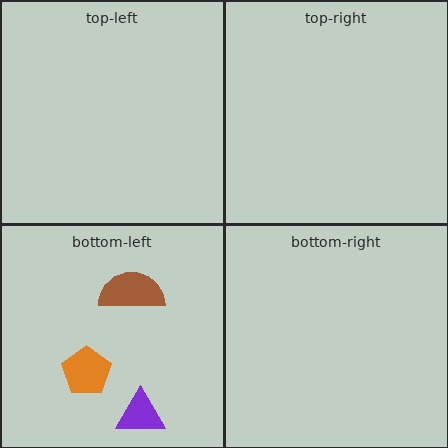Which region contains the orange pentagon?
The bottom-left region.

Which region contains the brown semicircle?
The bottom-left region.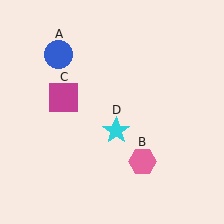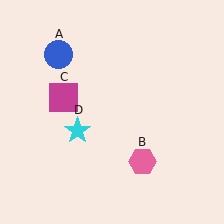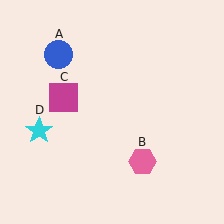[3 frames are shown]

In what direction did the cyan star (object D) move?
The cyan star (object D) moved left.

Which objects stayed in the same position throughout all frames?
Blue circle (object A) and pink hexagon (object B) and magenta square (object C) remained stationary.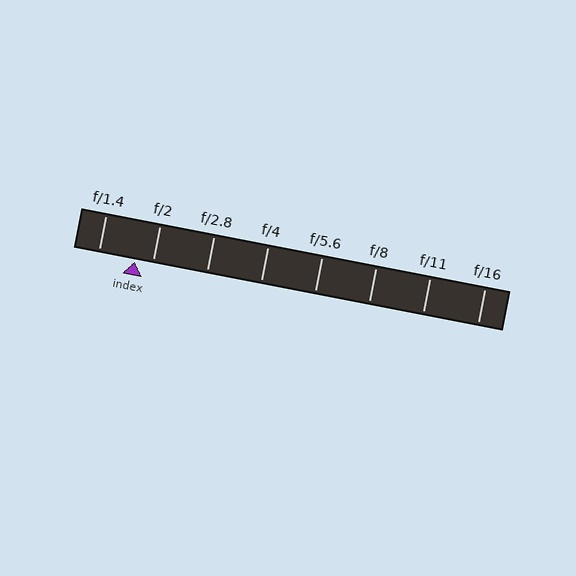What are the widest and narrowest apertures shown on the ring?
The widest aperture shown is f/1.4 and the narrowest is f/16.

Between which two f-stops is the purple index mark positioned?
The index mark is between f/1.4 and f/2.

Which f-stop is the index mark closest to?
The index mark is closest to f/2.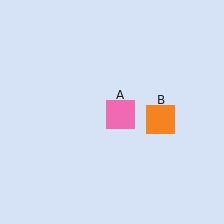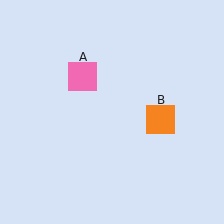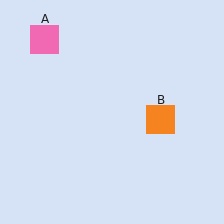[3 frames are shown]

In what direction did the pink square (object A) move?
The pink square (object A) moved up and to the left.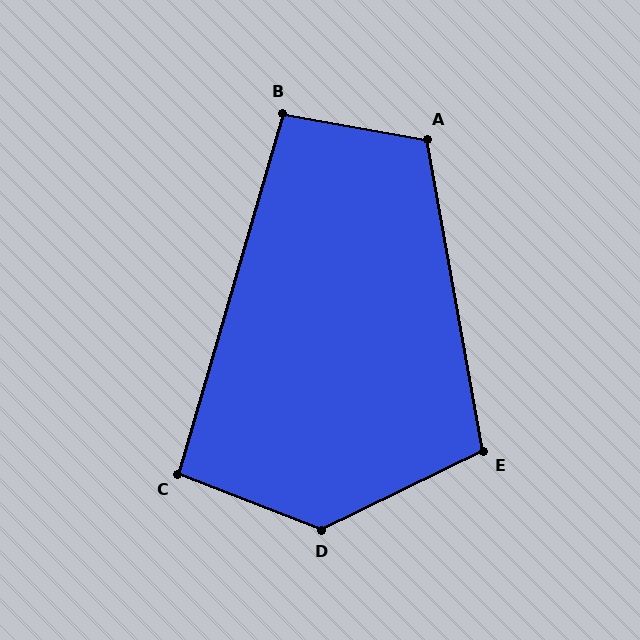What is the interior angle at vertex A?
Approximately 110 degrees (obtuse).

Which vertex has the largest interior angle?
D, at approximately 133 degrees.